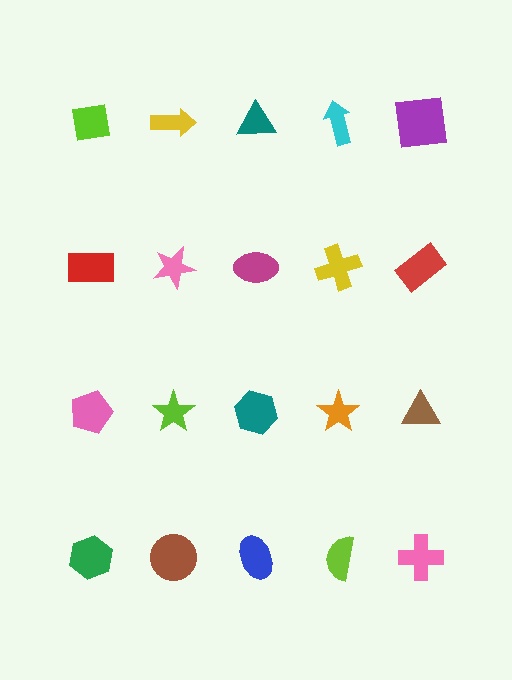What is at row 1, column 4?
A cyan arrow.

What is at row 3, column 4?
An orange star.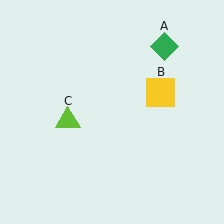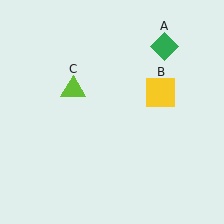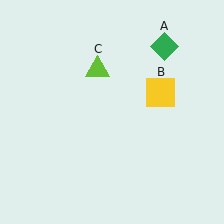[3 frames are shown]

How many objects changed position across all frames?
1 object changed position: lime triangle (object C).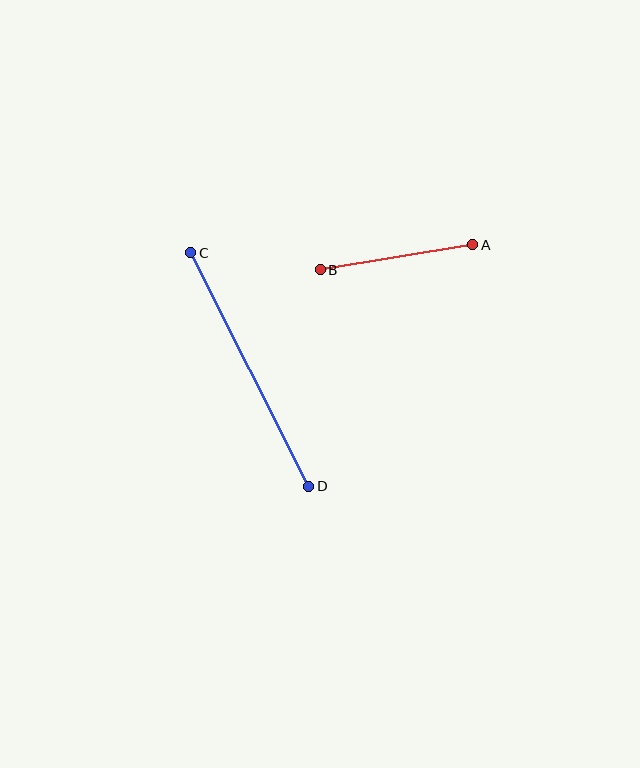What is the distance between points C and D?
The distance is approximately 262 pixels.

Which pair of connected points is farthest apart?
Points C and D are farthest apart.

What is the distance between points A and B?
The distance is approximately 155 pixels.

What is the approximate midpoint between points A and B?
The midpoint is at approximately (396, 257) pixels.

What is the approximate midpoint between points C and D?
The midpoint is at approximately (250, 370) pixels.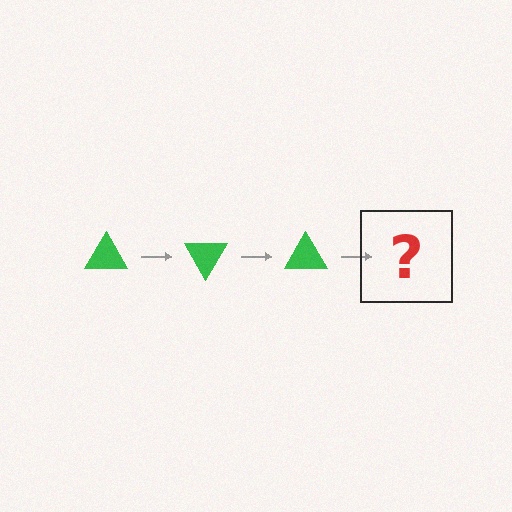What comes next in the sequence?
The next element should be a green triangle rotated 180 degrees.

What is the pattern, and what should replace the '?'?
The pattern is that the triangle rotates 60 degrees each step. The '?' should be a green triangle rotated 180 degrees.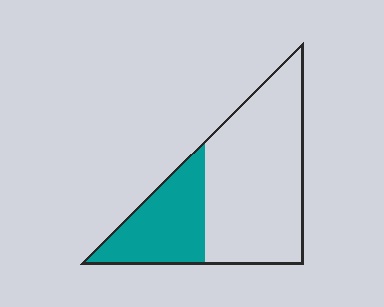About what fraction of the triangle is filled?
About one third (1/3).